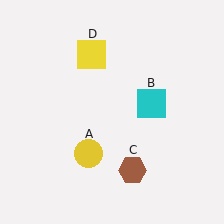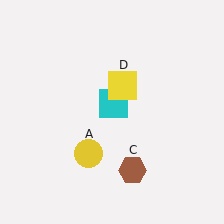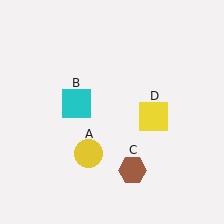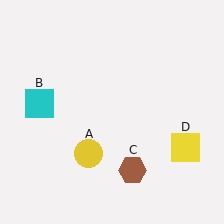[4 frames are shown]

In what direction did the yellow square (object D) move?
The yellow square (object D) moved down and to the right.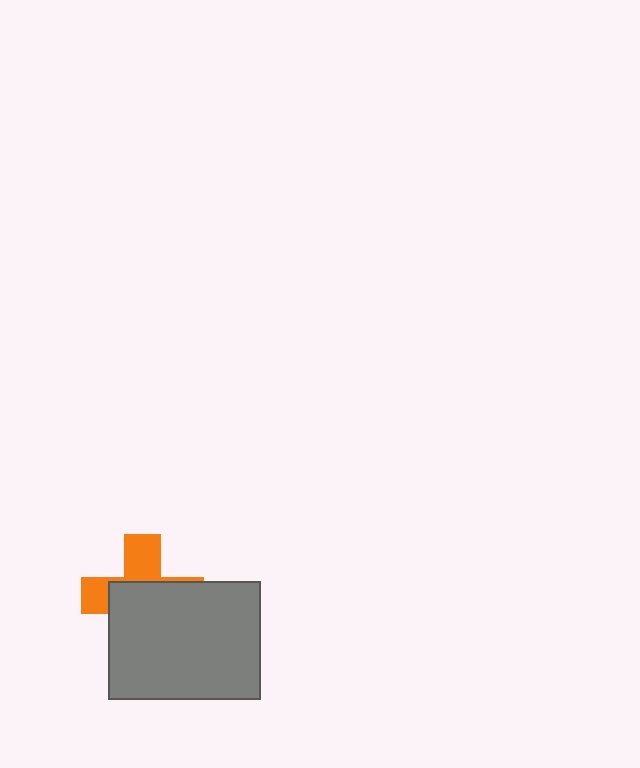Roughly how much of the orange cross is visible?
A small part of it is visible (roughly 39%).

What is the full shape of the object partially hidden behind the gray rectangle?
The partially hidden object is an orange cross.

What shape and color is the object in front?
The object in front is a gray rectangle.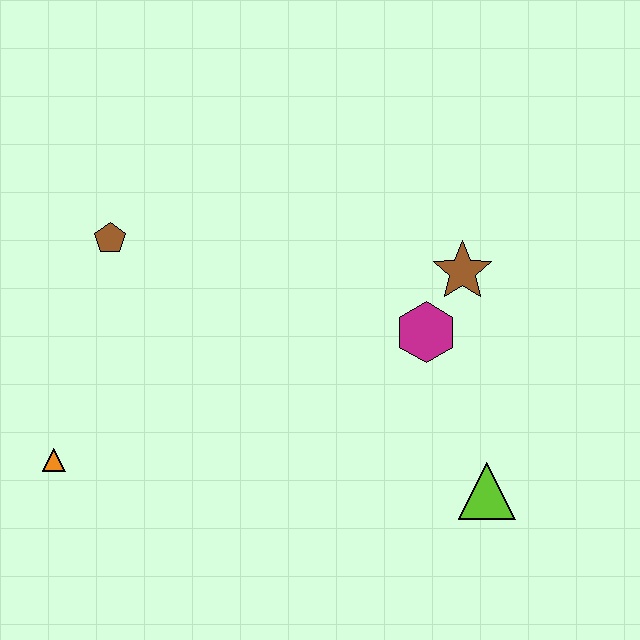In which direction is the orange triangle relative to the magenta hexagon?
The orange triangle is to the left of the magenta hexagon.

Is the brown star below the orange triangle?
No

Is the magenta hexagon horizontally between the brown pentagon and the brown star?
Yes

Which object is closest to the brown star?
The magenta hexagon is closest to the brown star.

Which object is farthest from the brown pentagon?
The lime triangle is farthest from the brown pentagon.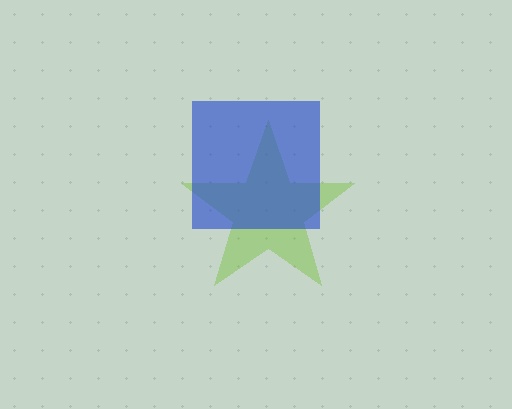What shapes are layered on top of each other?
The layered shapes are: a lime star, a blue square.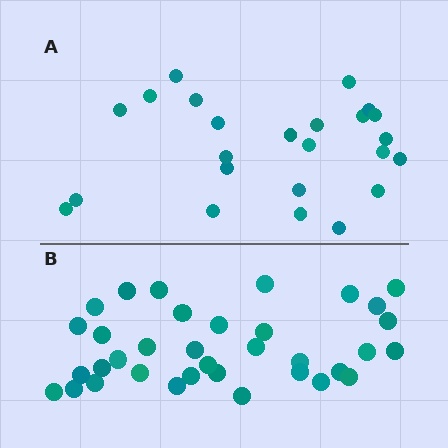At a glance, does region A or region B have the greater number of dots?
Region B (the bottom region) has more dots.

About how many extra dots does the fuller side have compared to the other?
Region B has roughly 12 or so more dots than region A.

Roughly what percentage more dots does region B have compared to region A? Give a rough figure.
About 45% more.